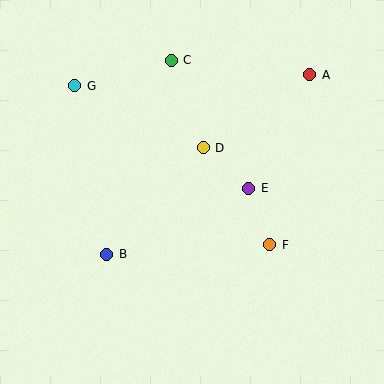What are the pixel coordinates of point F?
Point F is at (270, 245).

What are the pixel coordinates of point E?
Point E is at (249, 188).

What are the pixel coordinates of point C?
Point C is at (171, 60).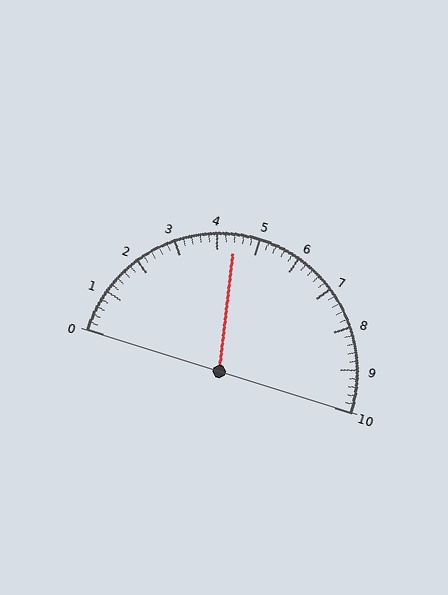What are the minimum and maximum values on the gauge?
The gauge ranges from 0 to 10.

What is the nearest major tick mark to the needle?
The nearest major tick mark is 4.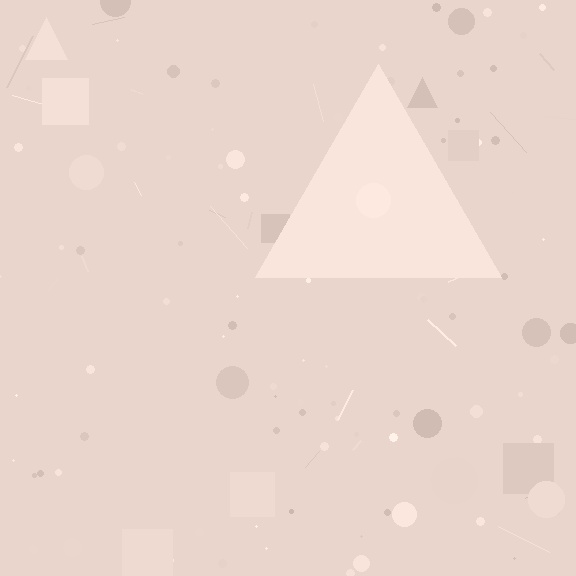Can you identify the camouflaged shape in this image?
The camouflaged shape is a triangle.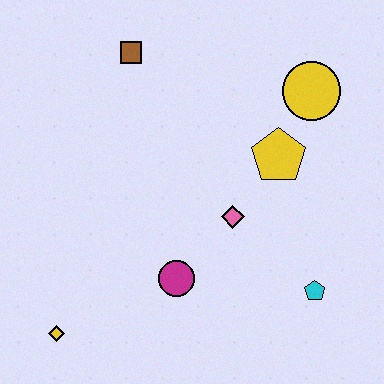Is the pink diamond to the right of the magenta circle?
Yes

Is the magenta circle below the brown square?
Yes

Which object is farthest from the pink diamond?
The yellow diamond is farthest from the pink diamond.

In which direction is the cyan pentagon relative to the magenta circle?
The cyan pentagon is to the right of the magenta circle.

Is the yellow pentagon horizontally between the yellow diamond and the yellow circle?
Yes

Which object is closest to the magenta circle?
The pink diamond is closest to the magenta circle.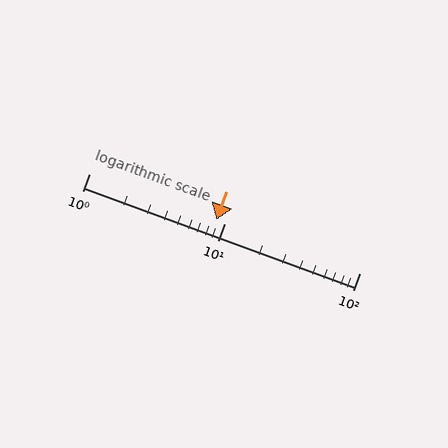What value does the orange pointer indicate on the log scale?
The pointer indicates approximately 8.7.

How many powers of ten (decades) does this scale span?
The scale spans 2 decades, from 1 to 100.